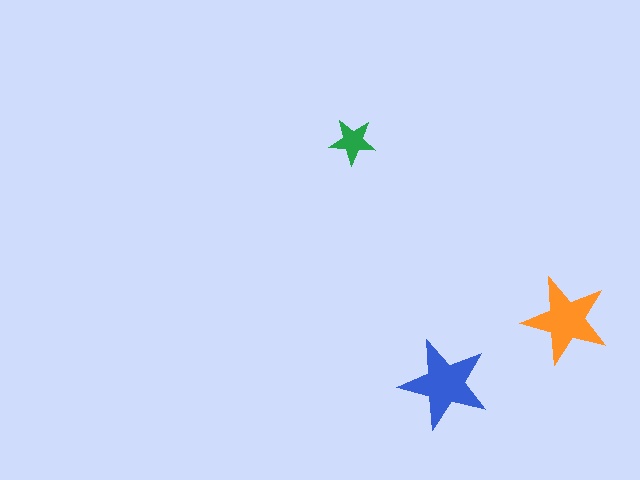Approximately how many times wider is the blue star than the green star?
About 2 times wider.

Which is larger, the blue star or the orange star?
The blue one.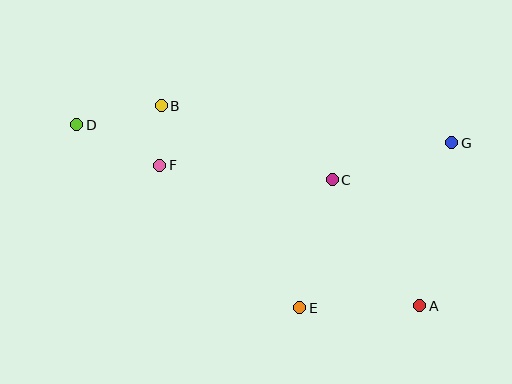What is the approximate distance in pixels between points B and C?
The distance between B and C is approximately 186 pixels.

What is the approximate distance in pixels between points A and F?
The distance between A and F is approximately 296 pixels.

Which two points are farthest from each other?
Points A and D are farthest from each other.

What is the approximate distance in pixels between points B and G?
The distance between B and G is approximately 293 pixels.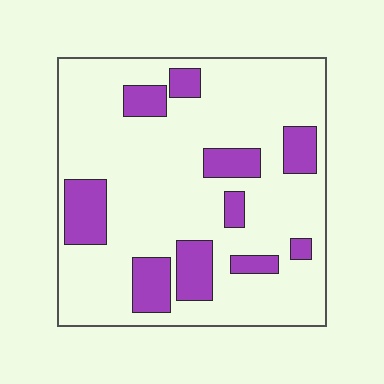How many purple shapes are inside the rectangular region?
10.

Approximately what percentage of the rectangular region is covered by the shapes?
Approximately 20%.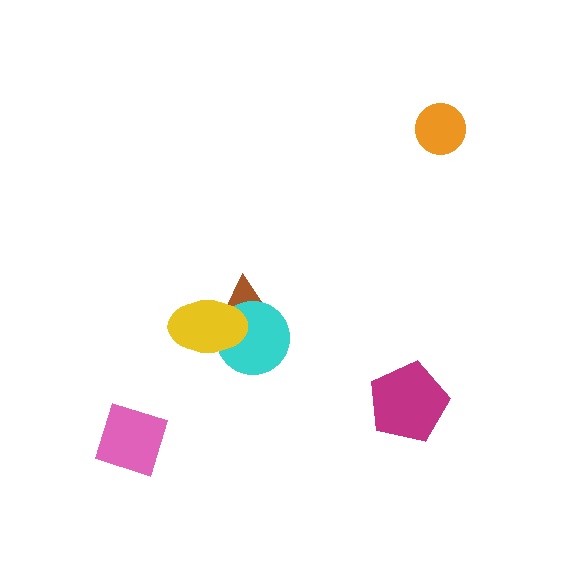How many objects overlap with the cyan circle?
2 objects overlap with the cyan circle.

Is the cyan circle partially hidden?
Yes, it is partially covered by another shape.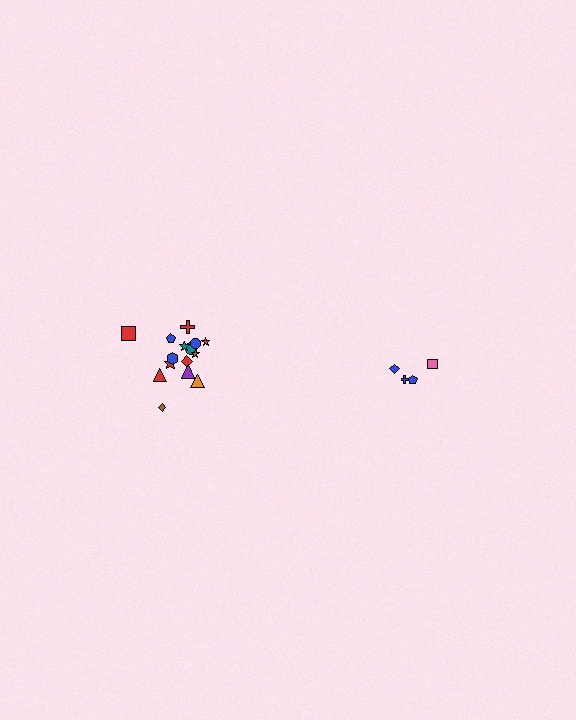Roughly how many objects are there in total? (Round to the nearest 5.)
Roughly 20 objects in total.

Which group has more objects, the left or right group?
The left group.